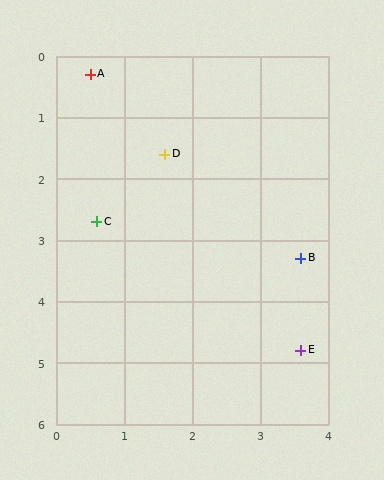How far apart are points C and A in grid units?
Points C and A are about 2.4 grid units apart.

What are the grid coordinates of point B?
Point B is at approximately (3.6, 3.3).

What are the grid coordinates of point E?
Point E is at approximately (3.6, 4.8).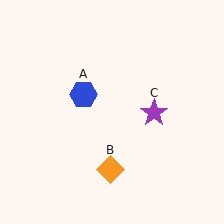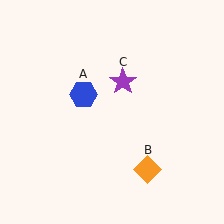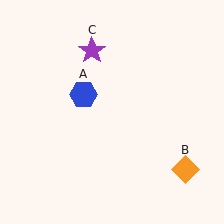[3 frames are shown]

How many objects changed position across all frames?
2 objects changed position: orange diamond (object B), purple star (object C).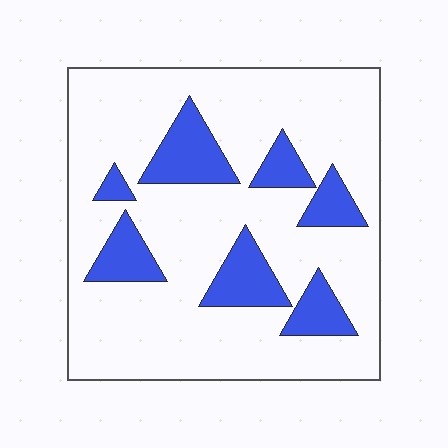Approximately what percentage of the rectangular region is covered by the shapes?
Approximately 20%.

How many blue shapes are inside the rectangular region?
7.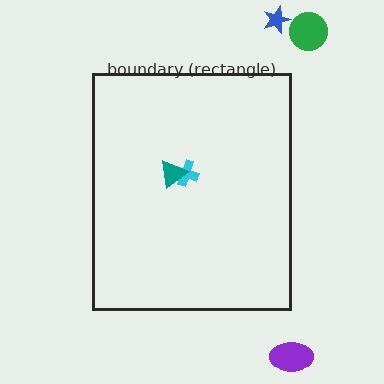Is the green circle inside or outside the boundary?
Outside.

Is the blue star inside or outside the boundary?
Outside.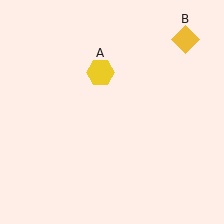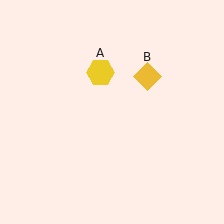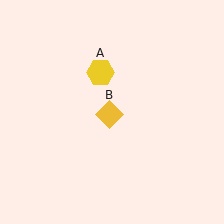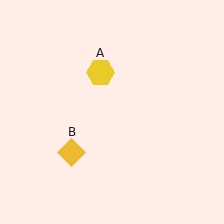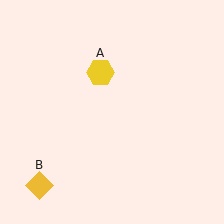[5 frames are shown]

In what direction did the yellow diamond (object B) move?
The yellow diamond (object B) moved down and to the left.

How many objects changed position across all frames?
1 object changed position: yellow diamond (object B).